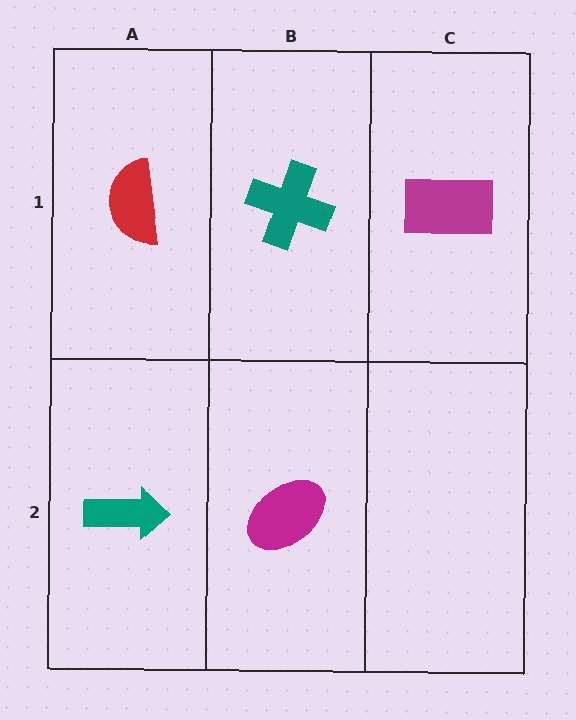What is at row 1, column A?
A red semicircle.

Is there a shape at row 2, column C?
No, that cell is empty.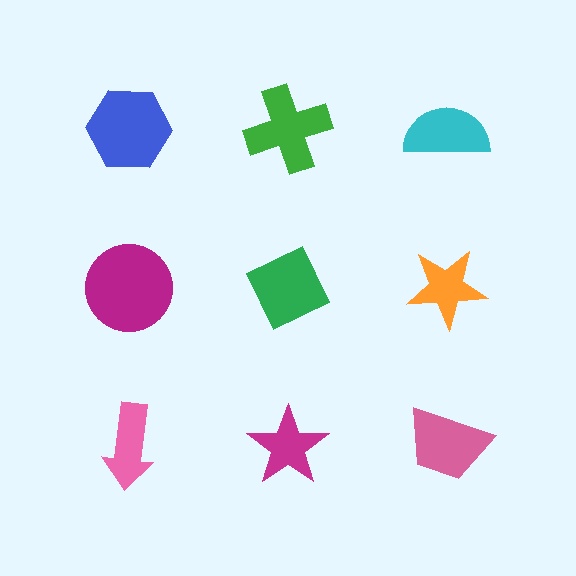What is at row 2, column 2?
A green diamond.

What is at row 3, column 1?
A pink arrow.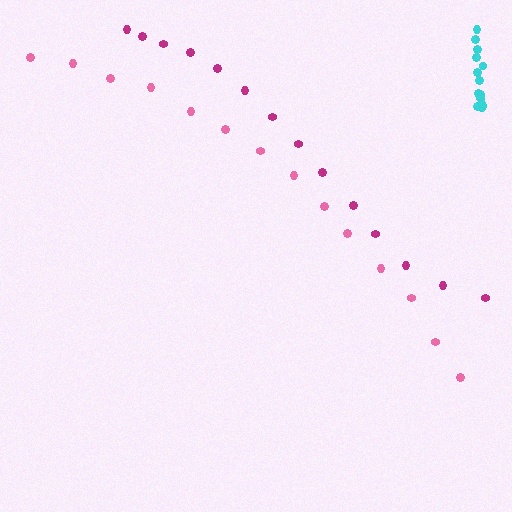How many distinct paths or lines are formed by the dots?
There are 3 distinct paths.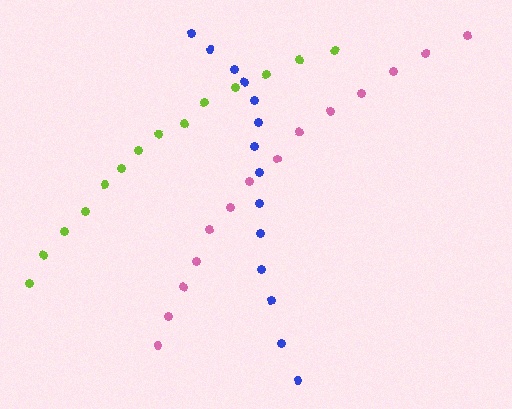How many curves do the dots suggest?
There are 3 distinct paths.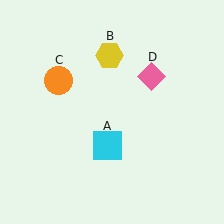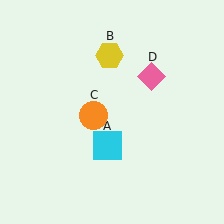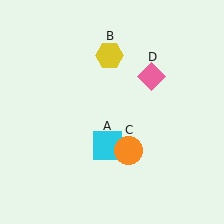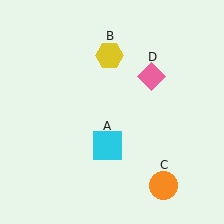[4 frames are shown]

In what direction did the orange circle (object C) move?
The orange circle (object C) moved down and to the right.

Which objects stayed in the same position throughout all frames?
Cyan square (object A) and yellow hexagon (object B) and pink diamond (object D) remained stationary.